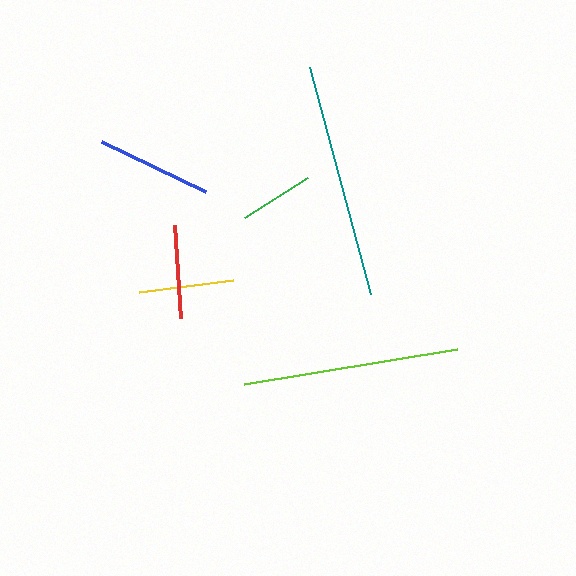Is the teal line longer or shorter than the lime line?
The teal line is longer than the lime line.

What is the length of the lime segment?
The lime segment is approximately 215 pixels long.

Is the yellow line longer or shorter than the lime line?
The lime line is longer than the yellow line.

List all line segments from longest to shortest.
From longest to shortest: teal, lime, blue, yellow, red, green.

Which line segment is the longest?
The teal line is the longest at approximately 235 pixels.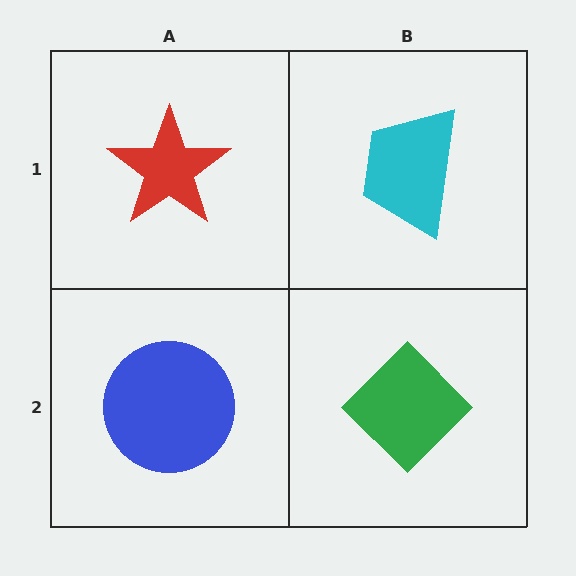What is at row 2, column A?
A blue circle.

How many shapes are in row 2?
2 shapes.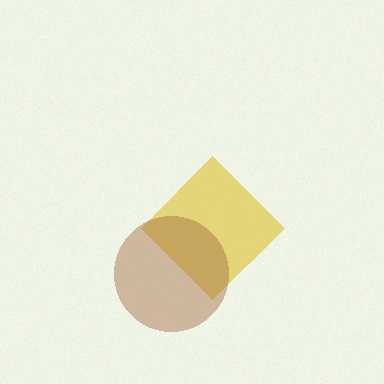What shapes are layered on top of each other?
The layered shapes are: a yellow diamond, a brown circle.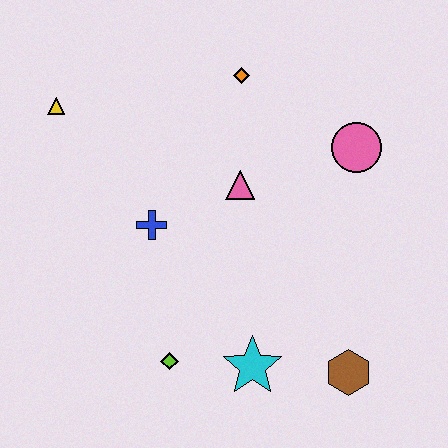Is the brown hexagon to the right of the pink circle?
No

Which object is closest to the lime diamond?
The cyan star is closest to the lime diamond.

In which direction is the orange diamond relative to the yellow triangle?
The orange diamond is to the right of the yellow triangle.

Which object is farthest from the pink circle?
The yellow triangle is farthest from the pink circle.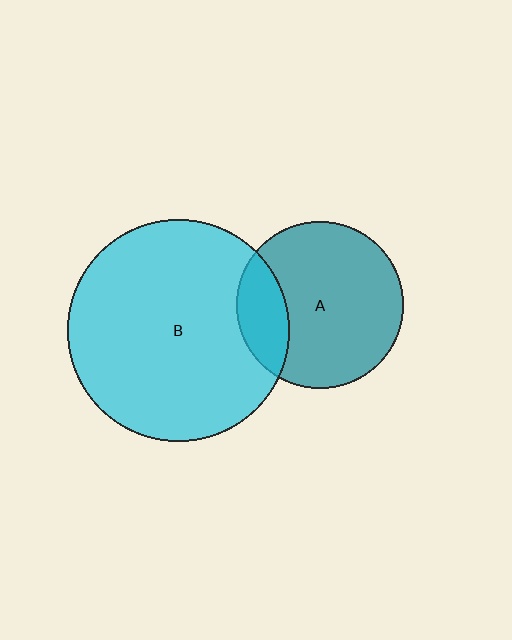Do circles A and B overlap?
Yes.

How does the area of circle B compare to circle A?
Approximately 1.8 times.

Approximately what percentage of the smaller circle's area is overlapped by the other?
Approximately 20%.